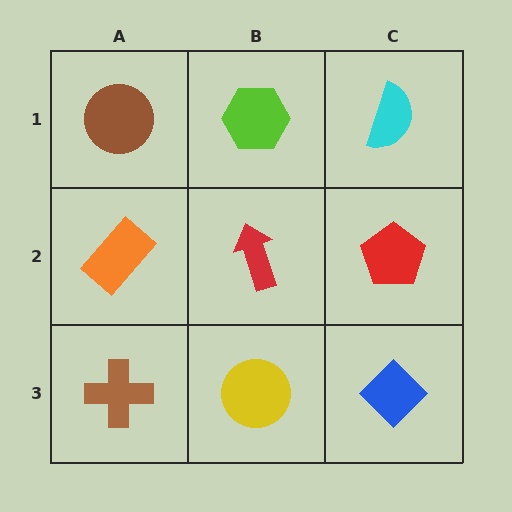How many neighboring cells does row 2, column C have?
3.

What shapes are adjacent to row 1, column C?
A red pentagon (row 2, column C), a lime hexagon (row 1, column B).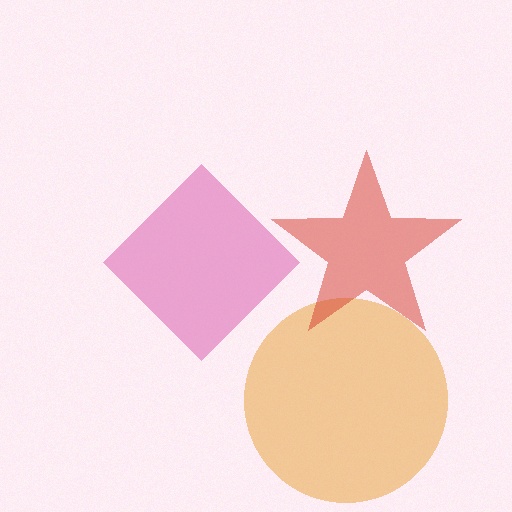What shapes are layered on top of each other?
The layered shapes are: an orange circle, a pink diamond, a red star.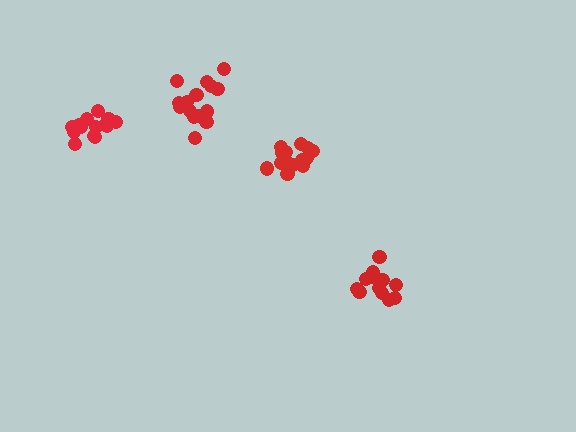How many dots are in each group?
Group 1: 16 dots, Group 2: 14 dots, Group 3: 15 dots, Group 4: 13 dots (58 total).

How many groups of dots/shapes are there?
There are 4 groups.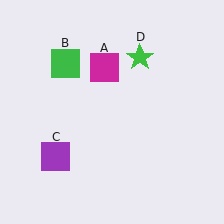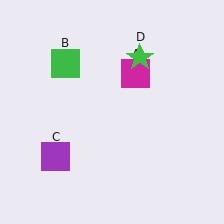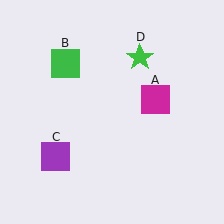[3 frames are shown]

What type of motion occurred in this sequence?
The magenta square (object A) rotated clockwise around the center of the scene.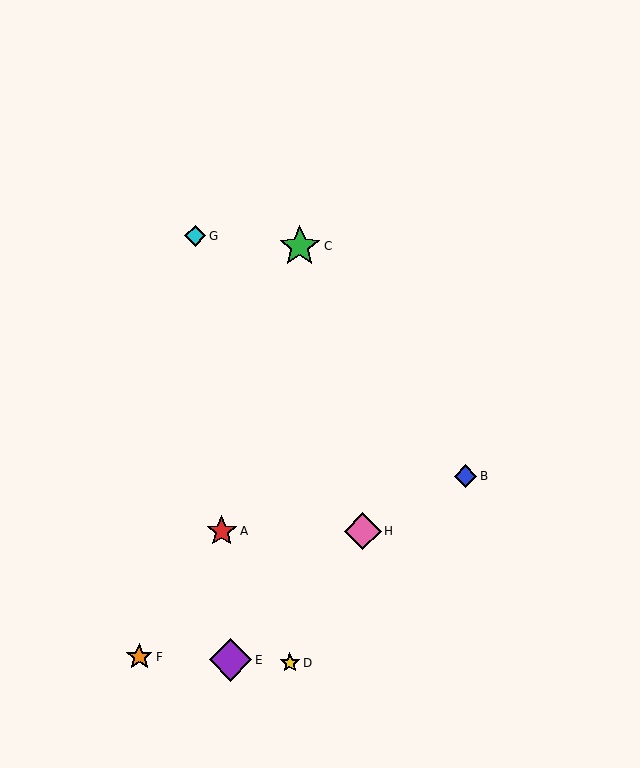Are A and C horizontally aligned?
No, A is at y≈531 and C is at y≈246.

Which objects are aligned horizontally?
Objects A, H are aligned horizontally.